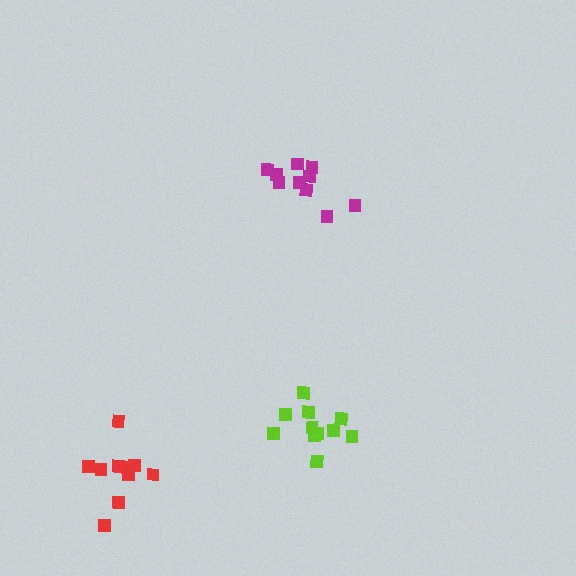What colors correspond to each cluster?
The clusters are colored: lime, magenta, red.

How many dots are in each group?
Group 1: 11 dots, Group 2: 10 dots, Group 3: 10 dots (31 total).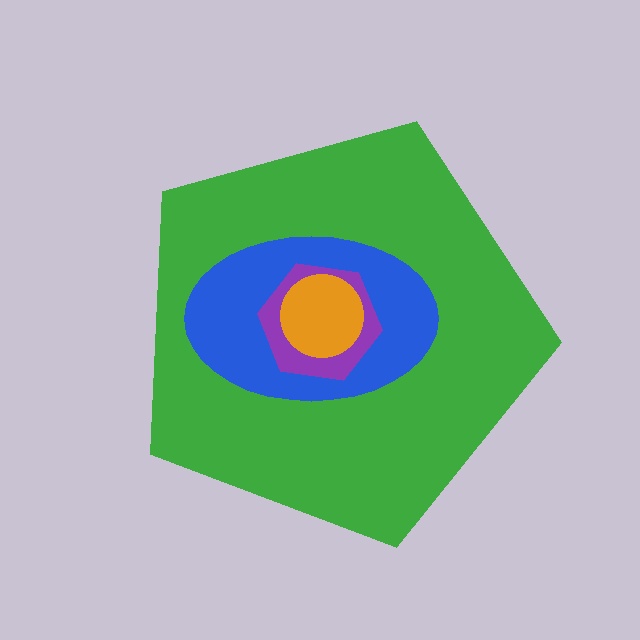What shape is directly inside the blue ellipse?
The purple hexagon.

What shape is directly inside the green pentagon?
The blue ellipse.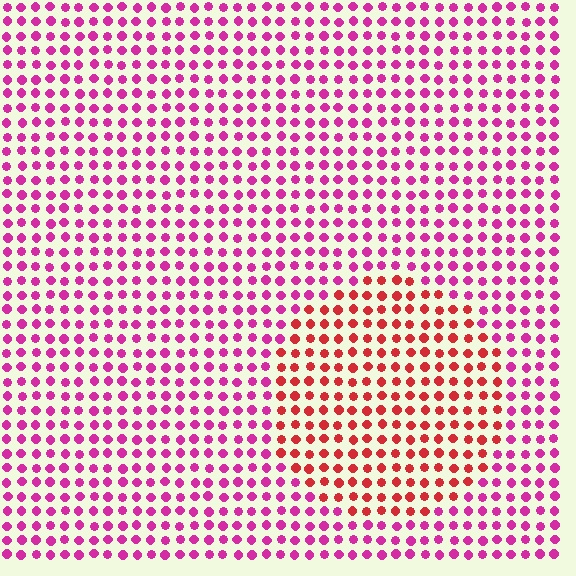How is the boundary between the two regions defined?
The boundary is defined purely by a slight shift in hue (about 39 degrees). Spacing, size, and orientation are identical on both sides.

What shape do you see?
I see a circle.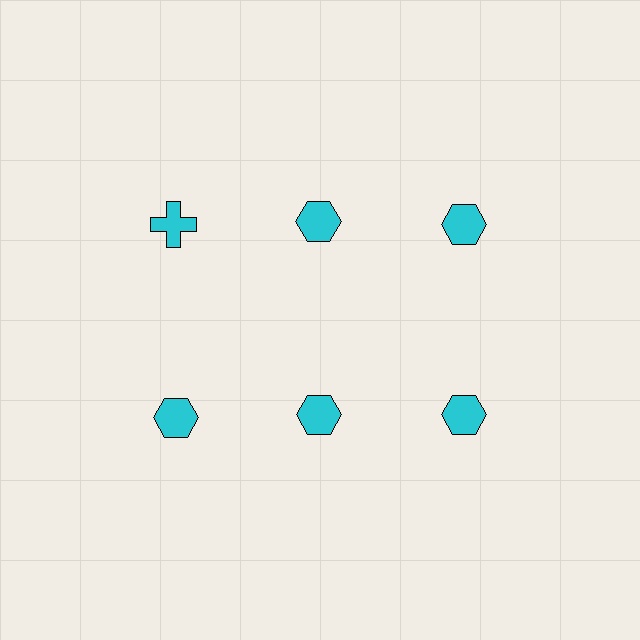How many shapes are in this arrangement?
There are 6 shapes arranged in a grid pattern.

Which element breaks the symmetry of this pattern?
The cyan cross in the top row, leftmost column breaks the symmetry. All other shapes are cyan hexagons.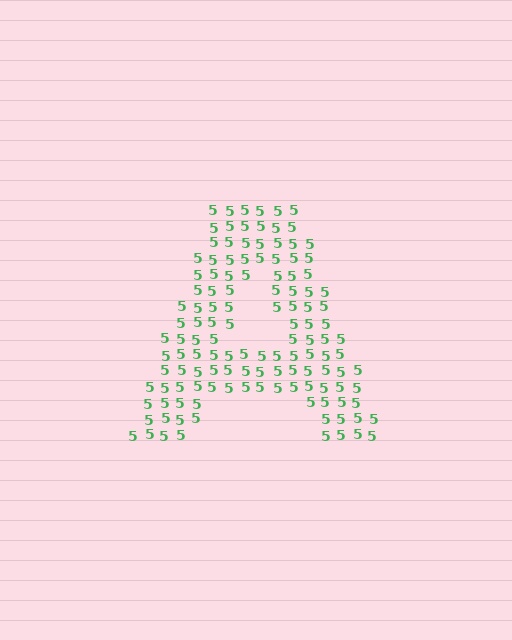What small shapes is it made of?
It is made of small digit 5's.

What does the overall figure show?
The overall figure shows the letter A.